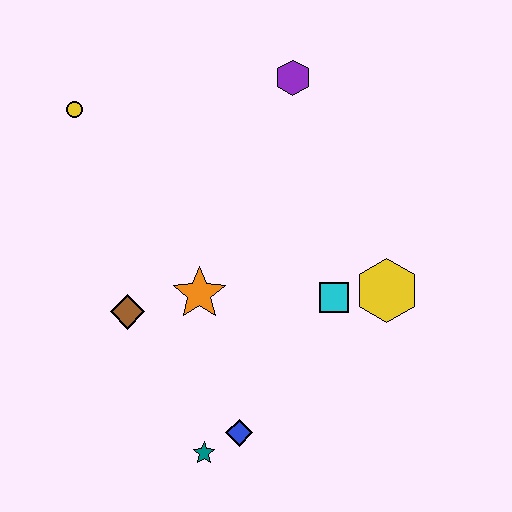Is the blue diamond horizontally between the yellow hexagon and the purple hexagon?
No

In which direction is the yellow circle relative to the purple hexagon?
The yellow circle is to the left of the purple hexagon.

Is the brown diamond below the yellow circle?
Yes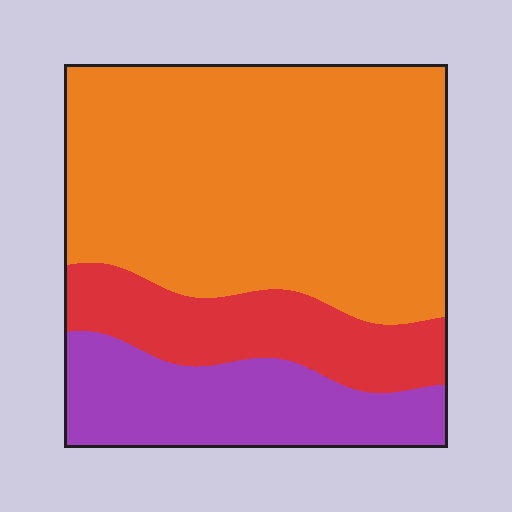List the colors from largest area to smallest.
From largest to smallest: orange, purple, red.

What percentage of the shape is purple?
Purple takes up about one fifth (1/5) of the shape.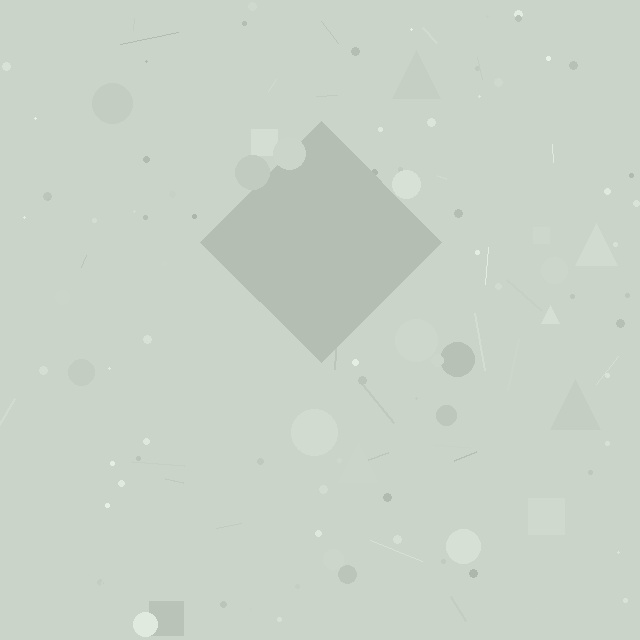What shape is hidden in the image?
A diamond is hidden in the image.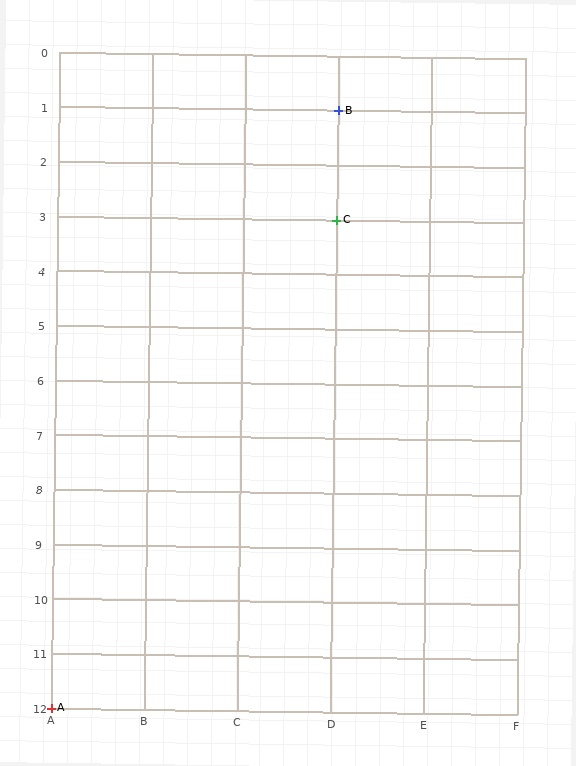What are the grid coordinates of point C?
Point C is at grid coordinates (D, 3).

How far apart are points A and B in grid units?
Points A and B are 3 columns and 11 rows apart (about 11.4 grid units diagonally).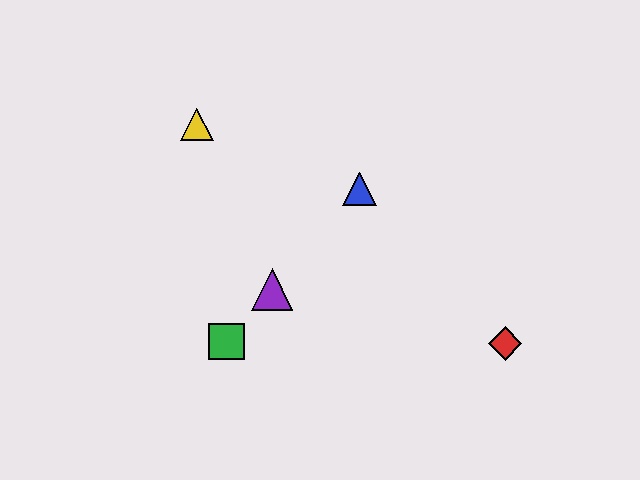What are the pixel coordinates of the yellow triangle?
The yellow triangle is at (197, 125).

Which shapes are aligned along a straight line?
The blue triangle, the green square, the purple triangle are aligned along a straight line.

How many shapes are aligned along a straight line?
3 shapes (the blue triangle, the green square, the purple triangle) are aligned along a straight line.